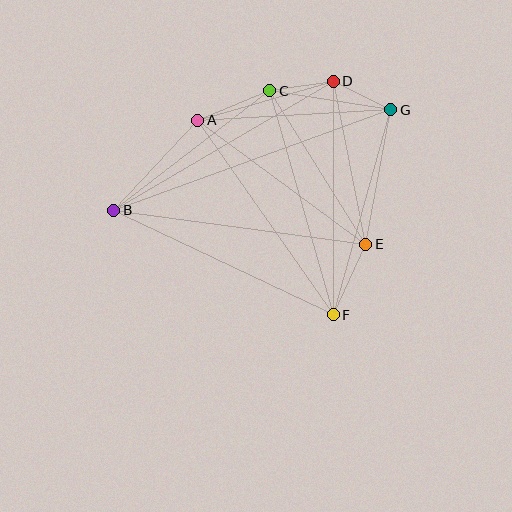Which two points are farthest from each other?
Points B and G are farthest from each other.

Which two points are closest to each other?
Points D and G are closest to each other.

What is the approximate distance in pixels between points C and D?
The distance between C and D is approximately 64 pixels.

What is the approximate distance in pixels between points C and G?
The distance between C and G is approximately 122 pixels.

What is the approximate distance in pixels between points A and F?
The distance between A and F is approximately 237 pixels.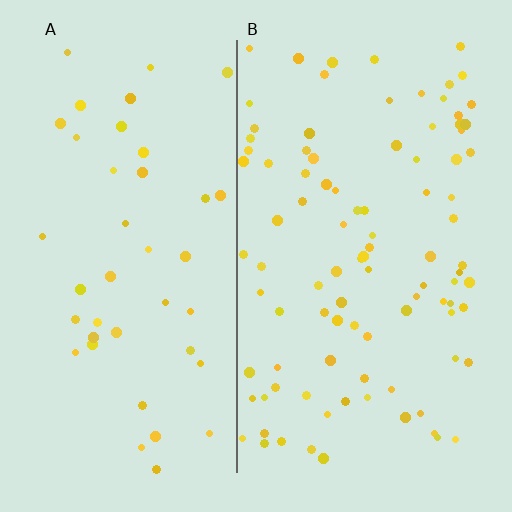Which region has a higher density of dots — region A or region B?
B (the right).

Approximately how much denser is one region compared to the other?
Approximately 2.3× — region B over region A.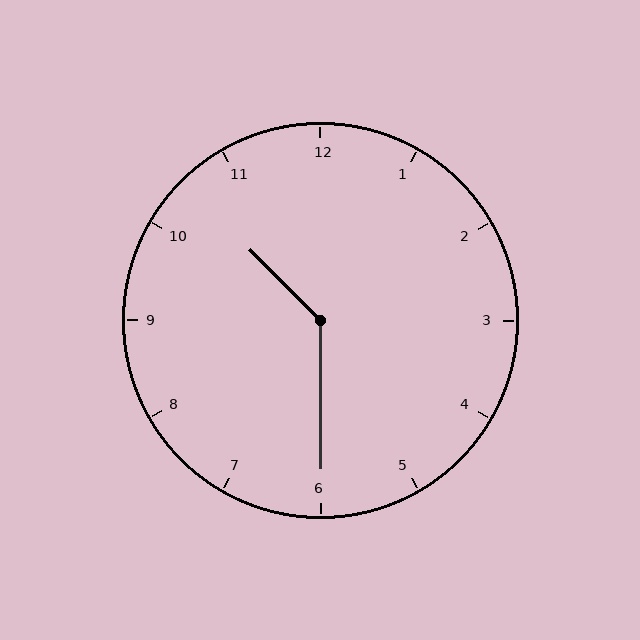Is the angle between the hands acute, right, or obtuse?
It is obtuse.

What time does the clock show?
10:30.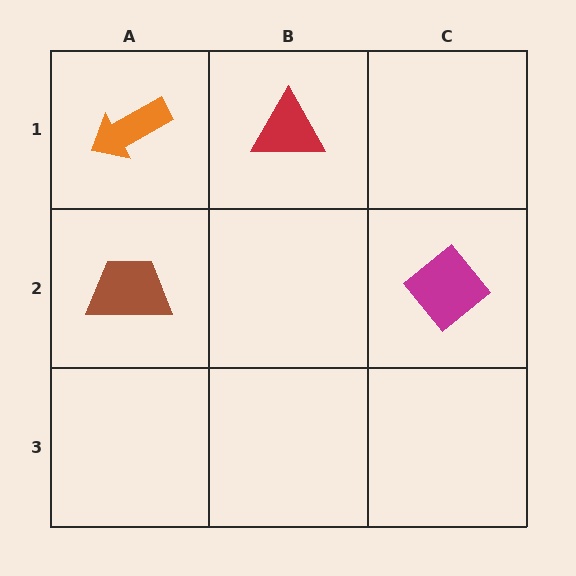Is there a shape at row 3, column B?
No, that cell is empty.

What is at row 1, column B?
A red triangle.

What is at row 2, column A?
A brown trapezoid.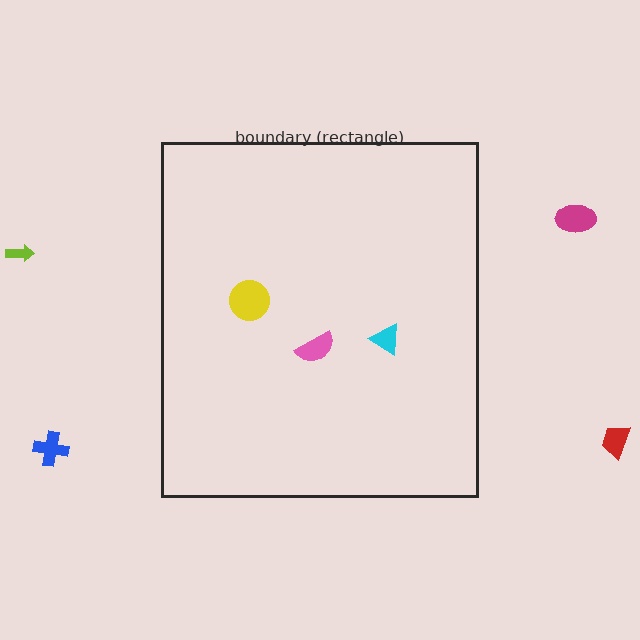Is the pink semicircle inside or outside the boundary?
Inside.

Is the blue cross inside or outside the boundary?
Outside.